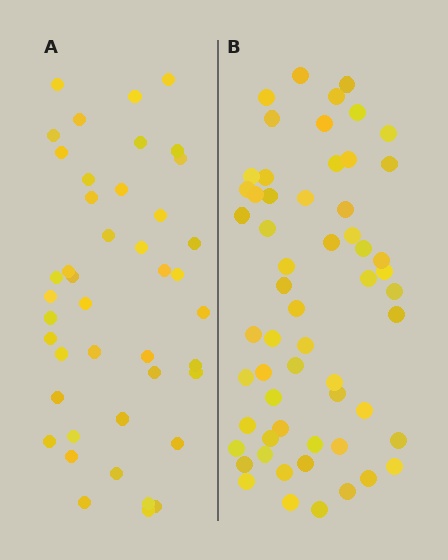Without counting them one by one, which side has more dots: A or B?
Region B (the right region) has more dots.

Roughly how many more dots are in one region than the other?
Region B has approximately 15 more dots than region A.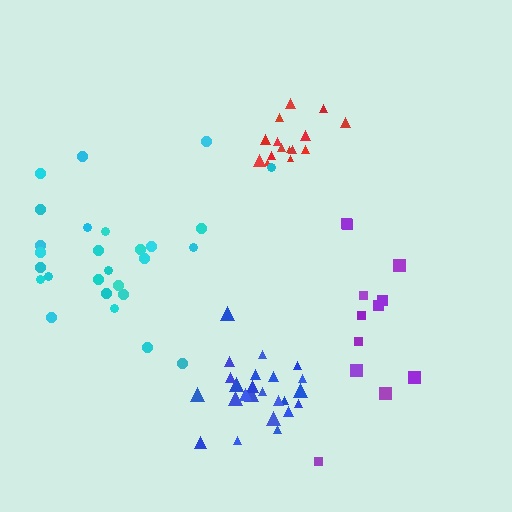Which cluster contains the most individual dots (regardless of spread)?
Cyan (27).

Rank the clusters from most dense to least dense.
blue, red, cyan, purple.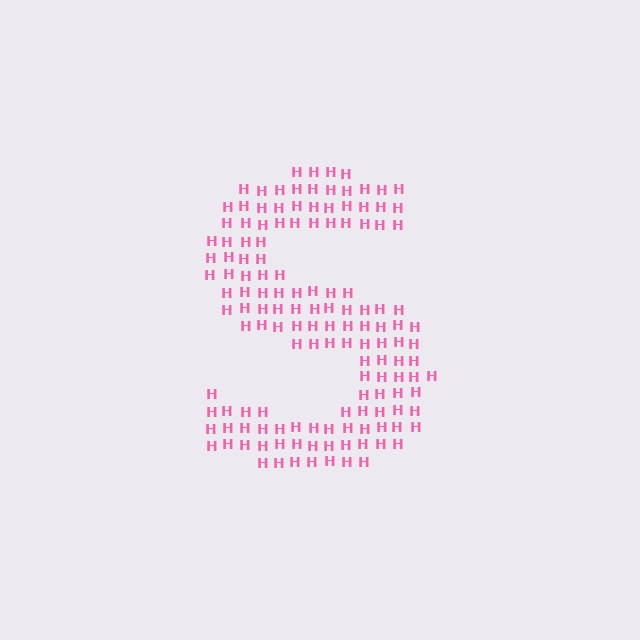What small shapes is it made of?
It is made of small letter H's.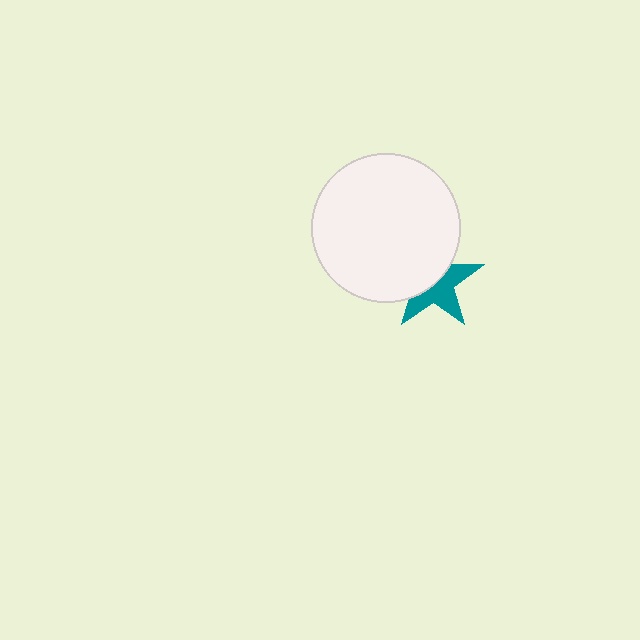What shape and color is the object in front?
The object in front is a white circle.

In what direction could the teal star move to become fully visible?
The teal star could move toward the lower-right. That would shift it out from behind the white circle entirely.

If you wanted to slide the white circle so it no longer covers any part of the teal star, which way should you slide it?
Slide it toward the upper-left — that is the most direct way to separate the two shapes.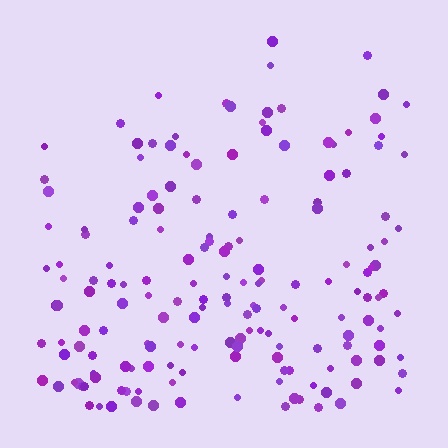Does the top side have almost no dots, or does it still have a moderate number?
Still a moderate number, just noticeably fewer than the bottom.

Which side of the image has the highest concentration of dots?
The bottom.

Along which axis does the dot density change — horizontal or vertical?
Vertical.